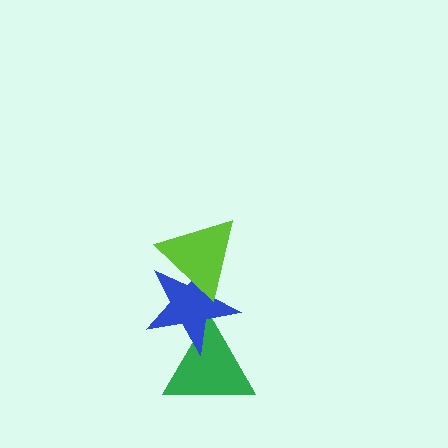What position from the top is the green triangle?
The green triangle is 3rd from the top.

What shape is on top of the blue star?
The lime triangle is on top of the blue star.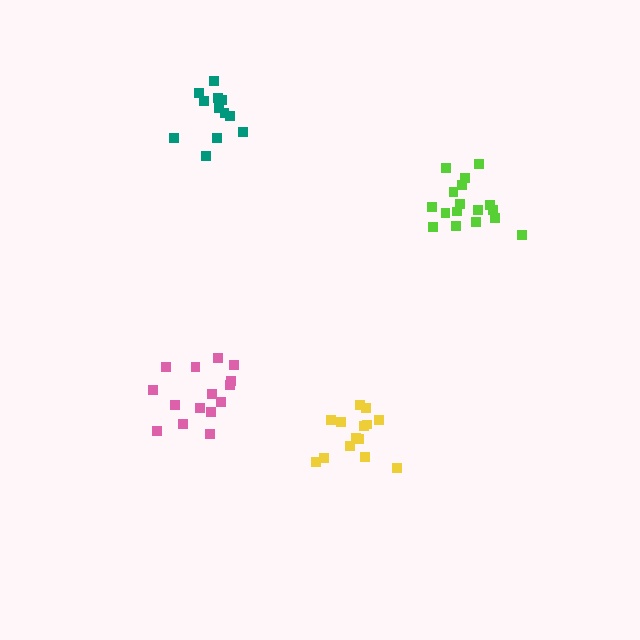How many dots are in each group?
Group 1: 12 dots, Group 2: 17 dots, Group 3: 14 dots, Group 4: 15 dots (58 total).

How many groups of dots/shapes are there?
There are 4 groups.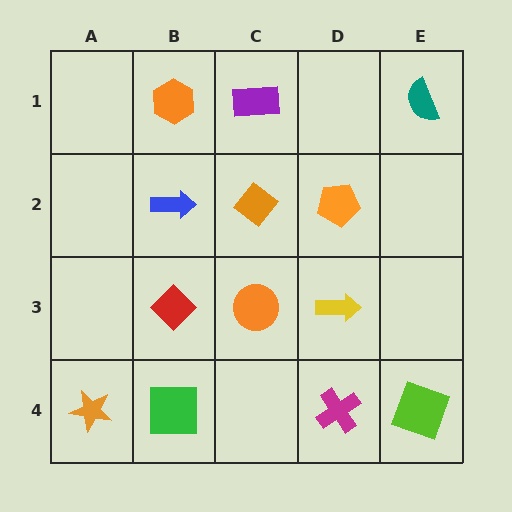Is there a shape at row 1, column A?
No, that cell is empty.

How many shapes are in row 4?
4 shapes.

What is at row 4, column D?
A magenta cross.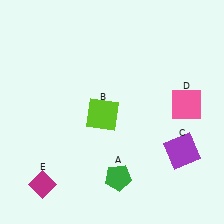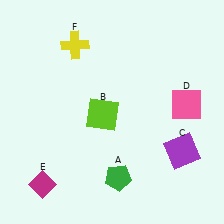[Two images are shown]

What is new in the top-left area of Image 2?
A yellow cross (F) was added in the top-left area of Image 2.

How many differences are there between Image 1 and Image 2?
There is 1 difference between the two images.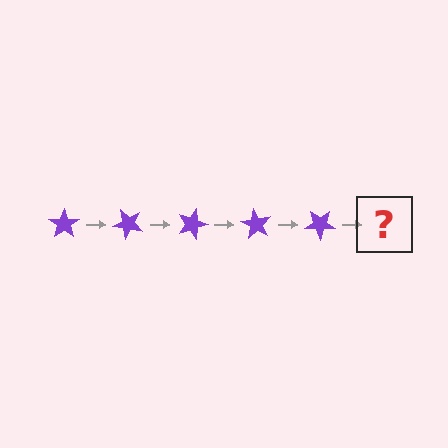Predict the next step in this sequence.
The next step is a purple star rotated 225 degrees.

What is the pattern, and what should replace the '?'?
The pattern is that the star rotates 45 degrees each step. The '?' should be a purple star rotated 225 degrees.